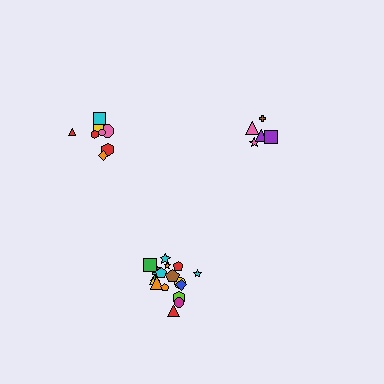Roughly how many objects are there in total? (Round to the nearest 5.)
Roughly 30 objects in total.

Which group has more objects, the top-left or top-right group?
The top-left group.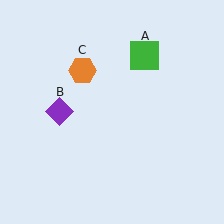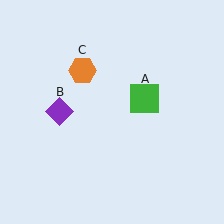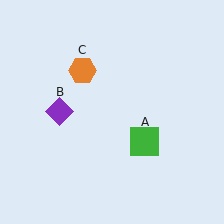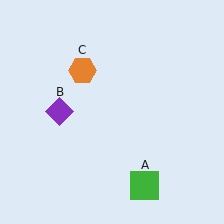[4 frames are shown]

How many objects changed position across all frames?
1 object changed position: green square (object A).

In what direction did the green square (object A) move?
The green square (object A) moved down.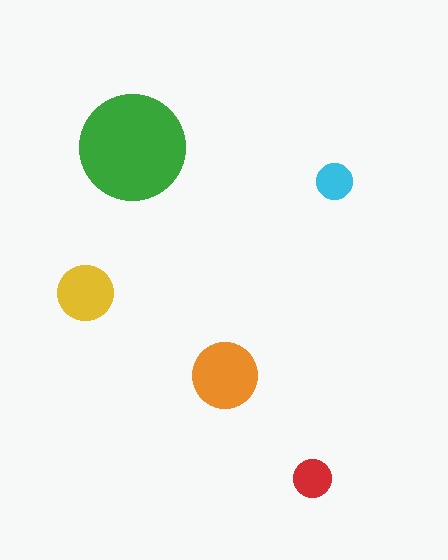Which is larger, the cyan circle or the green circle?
The green one.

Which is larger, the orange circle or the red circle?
The orange one.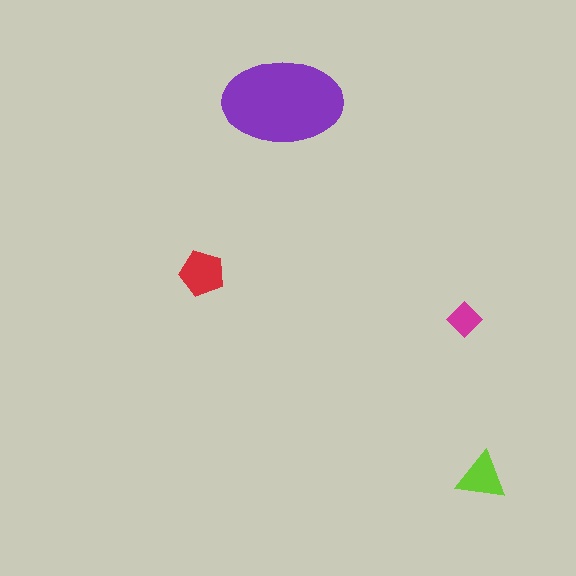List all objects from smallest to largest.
The magenta diamond, the lime triangle, the red pentagon, the purple ellipse.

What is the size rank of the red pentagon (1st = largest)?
2nd.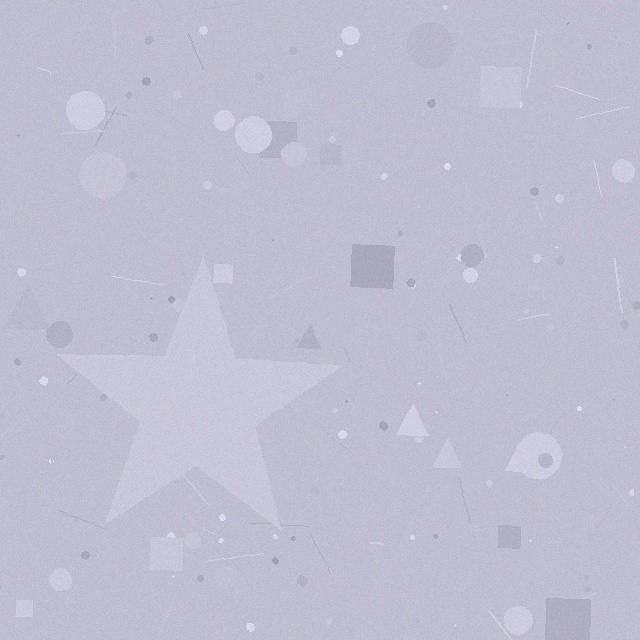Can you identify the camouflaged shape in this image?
The camouflaged shape is a star.